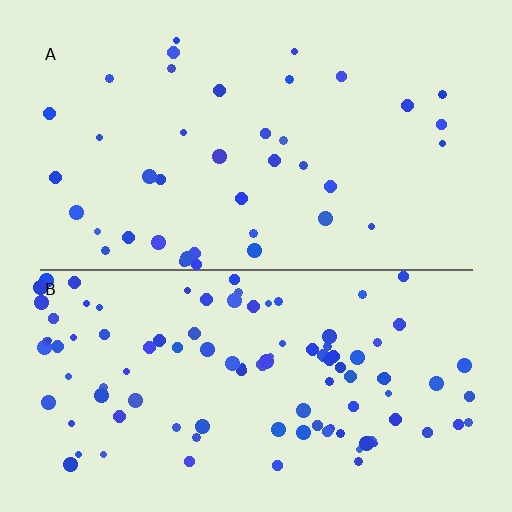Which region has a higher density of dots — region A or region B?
B (the bottom).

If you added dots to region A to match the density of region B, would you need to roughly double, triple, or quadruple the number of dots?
Approximately triple.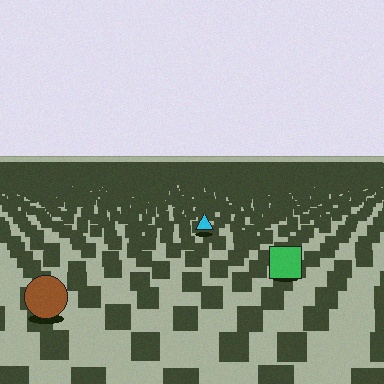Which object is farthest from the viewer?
The cyan triangle is farthest from the viewer. It appears smaller and the ground texture around it is denser.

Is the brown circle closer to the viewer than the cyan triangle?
Yes. The brown circle is closer — you can tell from the texture gradient: the ground texture is coarser near it.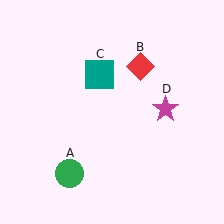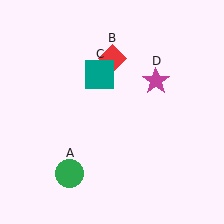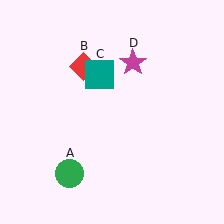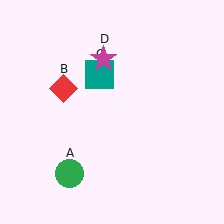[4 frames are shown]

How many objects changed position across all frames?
2 objects changed position: red diamond (object B), magenta star (object D).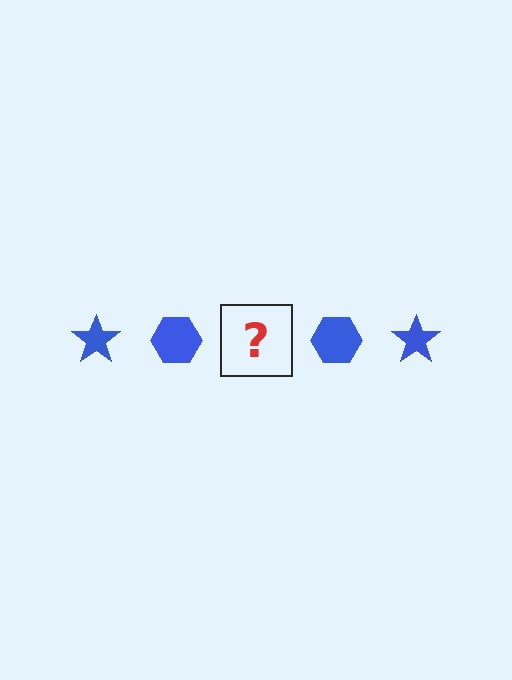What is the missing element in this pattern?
The missing element is a blue star.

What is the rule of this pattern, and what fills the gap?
The rule is that the pattern cycles through star, hexagon shapes in blue. The gap should be filled with a blue star.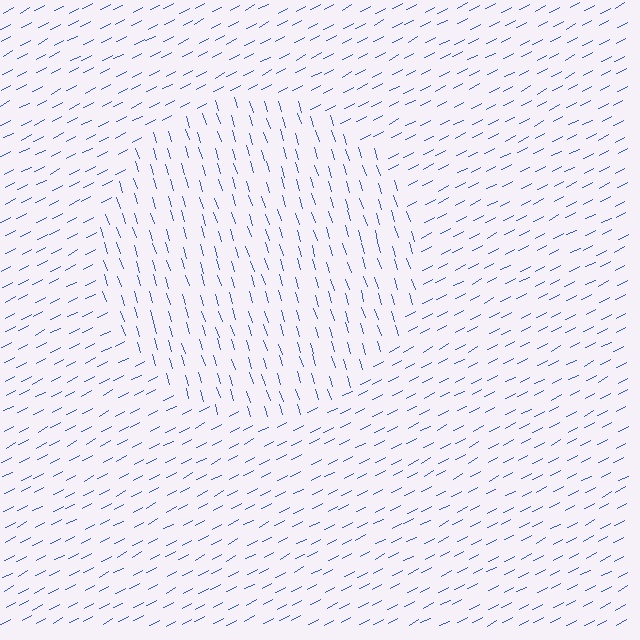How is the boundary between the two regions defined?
The boundary is defined purely by a change in line orientation (approximately 80 degrees difference). All lines are the same color and thickness.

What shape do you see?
I see a circle.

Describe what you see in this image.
The image is filled with small blue line segments. A circle region in the image has lines oriented differently from the surrounding lines, creating a visible texture boundary.